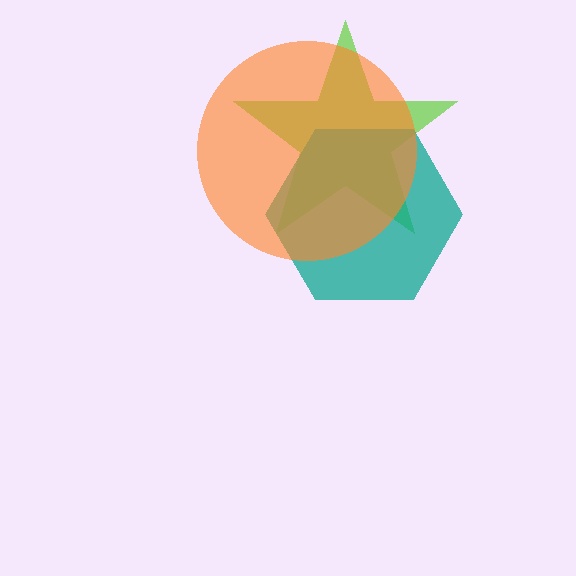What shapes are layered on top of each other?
The layered shapes are: a lime star, a teal hexagon, an orange circle.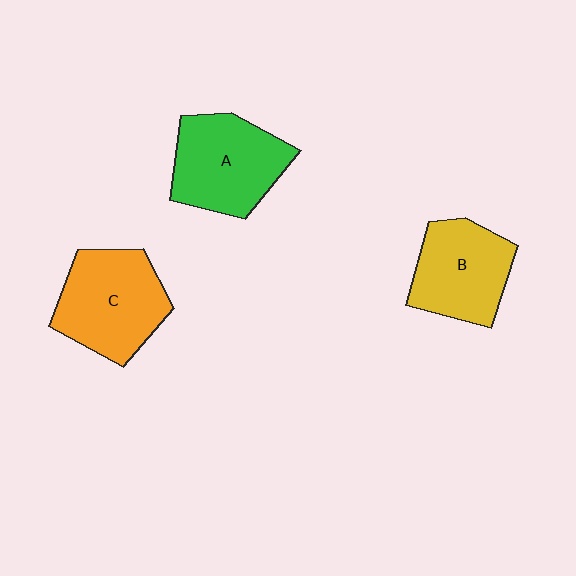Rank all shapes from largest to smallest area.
From largest to smallest: C (orange), A (green), B (yellow).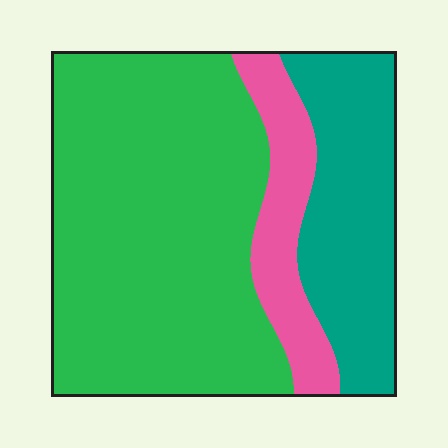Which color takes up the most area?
Green, at roughly 60%.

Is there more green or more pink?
Green.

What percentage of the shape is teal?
Teal covers roughly 25% of the shape.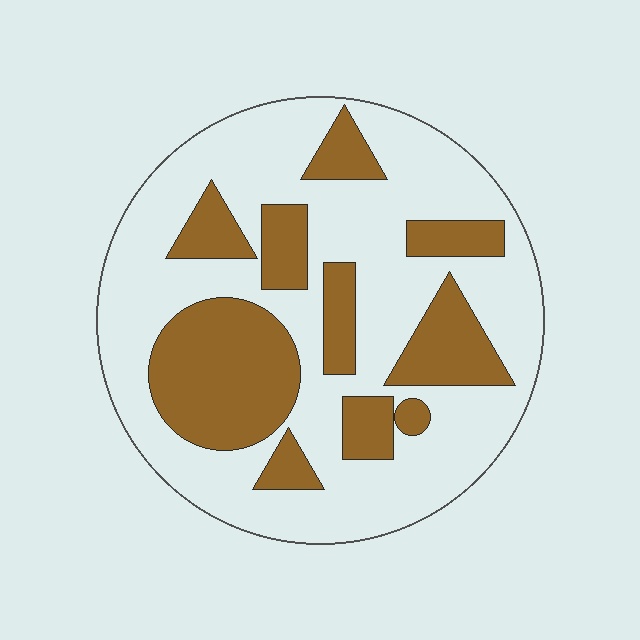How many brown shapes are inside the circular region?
10.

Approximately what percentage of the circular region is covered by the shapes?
Approximately 35%.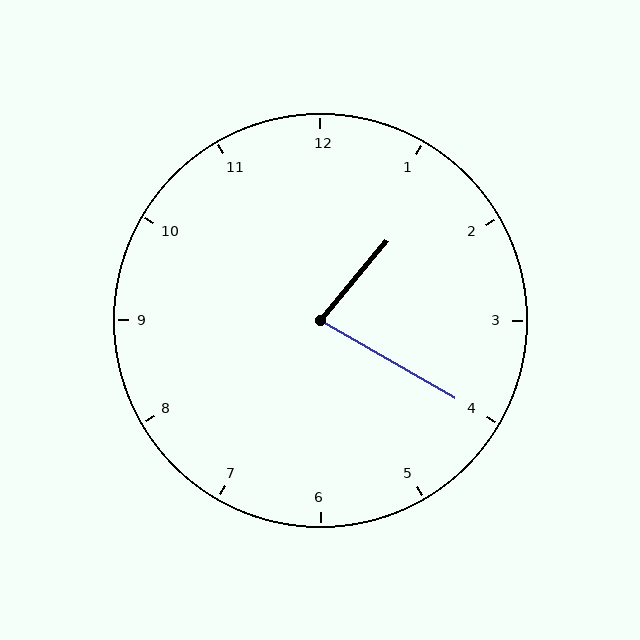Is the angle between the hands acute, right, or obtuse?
It is acute.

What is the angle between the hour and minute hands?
Approximately 80 degrees.